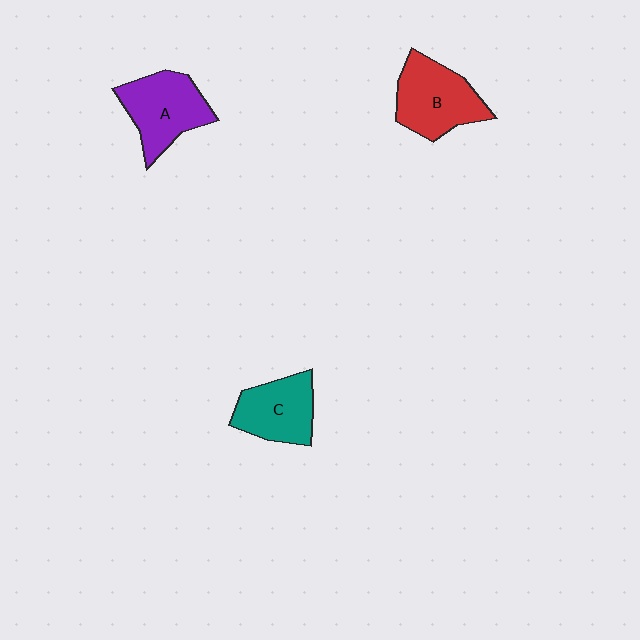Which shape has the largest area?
Shape B (red).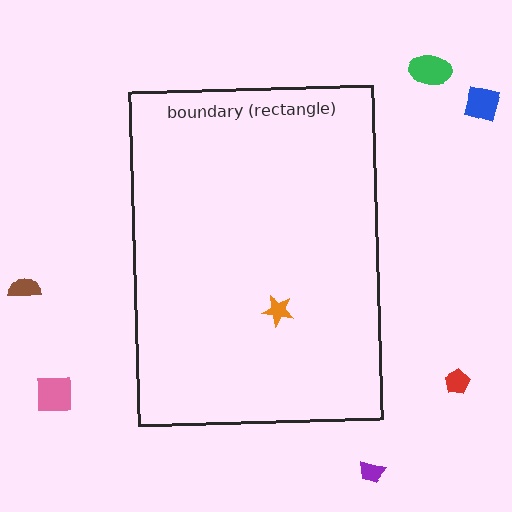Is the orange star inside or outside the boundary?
Inside.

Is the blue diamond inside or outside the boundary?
Outside.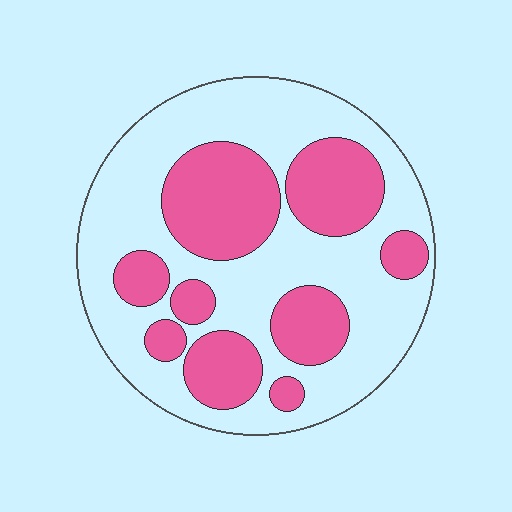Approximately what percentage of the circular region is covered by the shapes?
Approximately 35%.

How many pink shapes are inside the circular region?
9.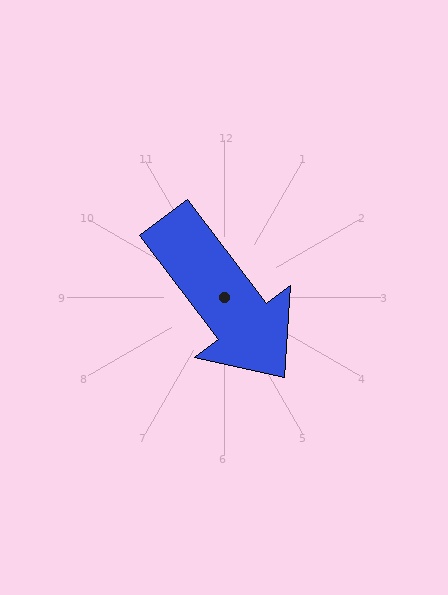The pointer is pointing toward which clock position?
Roughly 5 o'clock.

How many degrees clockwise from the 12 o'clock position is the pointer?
Approximately 143 degrees.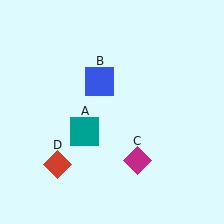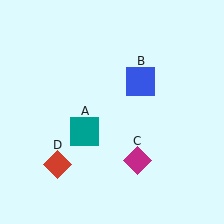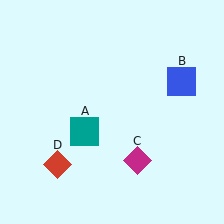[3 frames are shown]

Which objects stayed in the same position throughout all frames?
Teal square (object A) and magenta diamond (object C) and red diamond (object D) remained stationary.